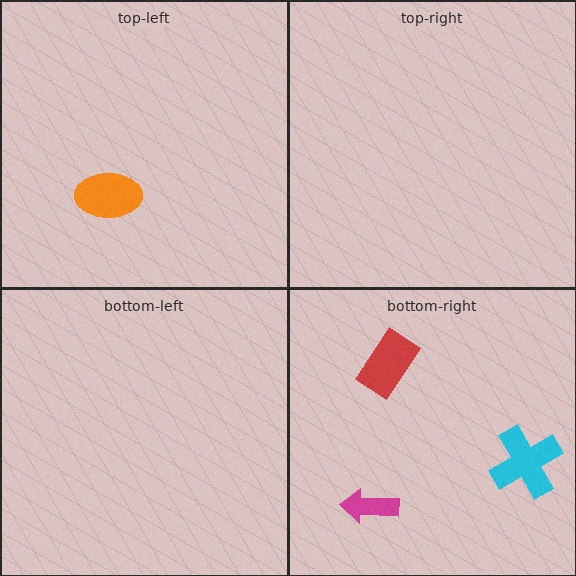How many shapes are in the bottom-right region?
3.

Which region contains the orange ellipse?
The top-left region.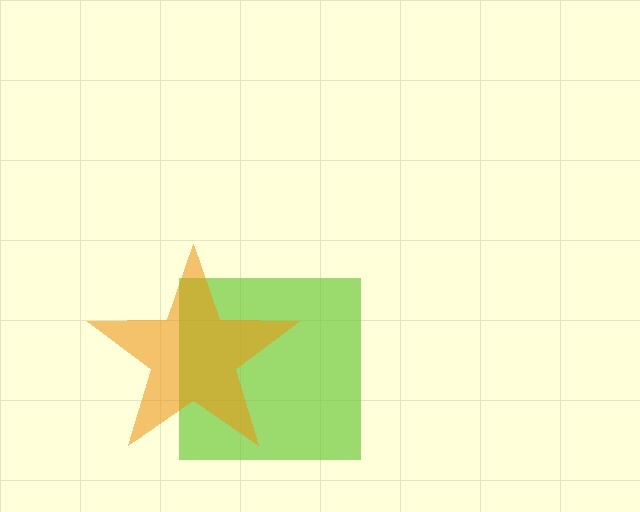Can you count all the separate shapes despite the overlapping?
Yes, there are 2 separate shapes.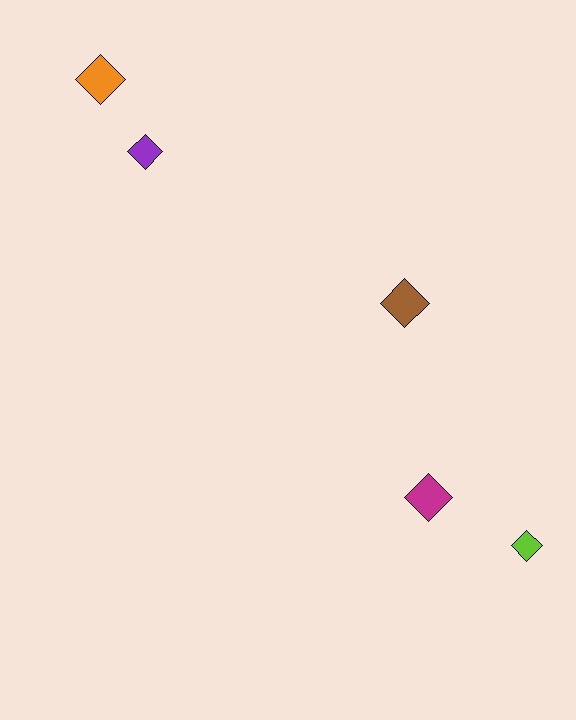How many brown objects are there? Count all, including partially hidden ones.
There is 1 brown object.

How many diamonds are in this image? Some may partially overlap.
There are 5 diamonds.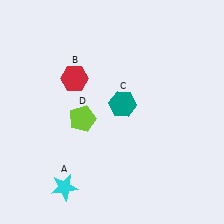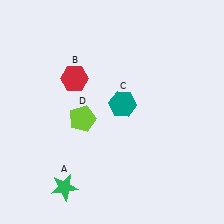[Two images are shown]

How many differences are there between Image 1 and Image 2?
There is 1 difference between the two images.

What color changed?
The star (A) changed from cyan in Image 1 to green in Image 2.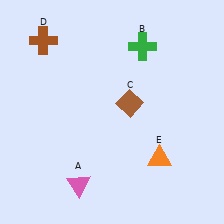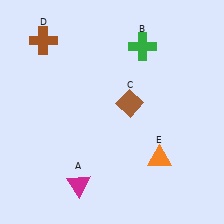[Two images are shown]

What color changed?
The triangle (A) changed from pink in Image 1 to magenta in Image 2.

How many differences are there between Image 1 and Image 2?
There is 1 difference between the two images.